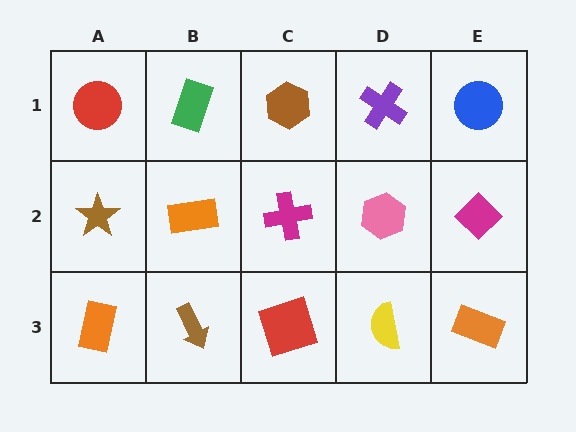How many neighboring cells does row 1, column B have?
3.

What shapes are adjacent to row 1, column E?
A magenta diamond (row 2, column E), a purple cross (row 1, column D).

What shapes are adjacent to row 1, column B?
An orange rectangle (row 2, column B), a red circle (row 1, column A), a brown hexagon (row 1, column C).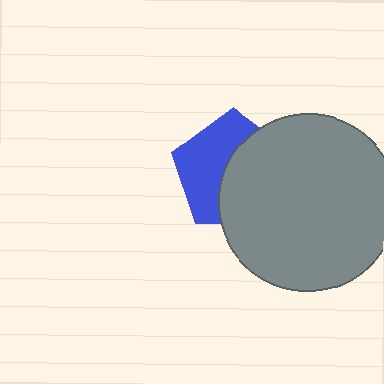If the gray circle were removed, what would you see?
You would see the complete blue pentagon.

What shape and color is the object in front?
The object in front is a gray circle.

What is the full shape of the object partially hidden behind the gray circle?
The partially hidden object is a blue pentagon.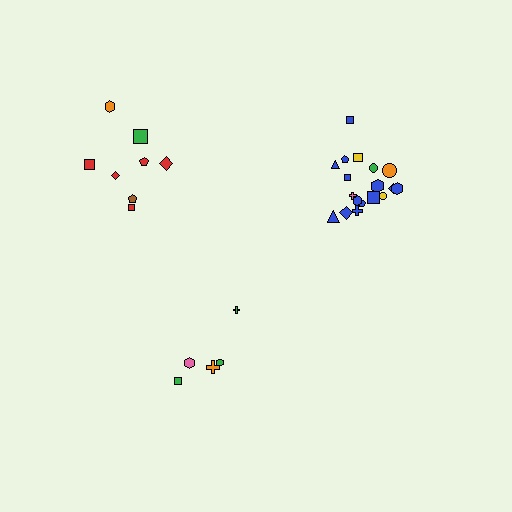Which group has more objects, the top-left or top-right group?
The top-right group.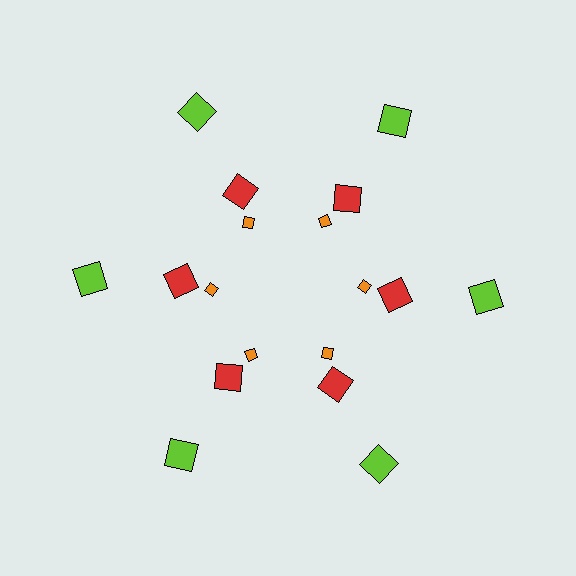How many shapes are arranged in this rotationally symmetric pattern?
There are 18 shapes, arranged in 6 groups of 3.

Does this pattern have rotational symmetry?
Yes, this pattern has 6-fold rotational symmetry. It looks the same after rotating 60 degrees around the center.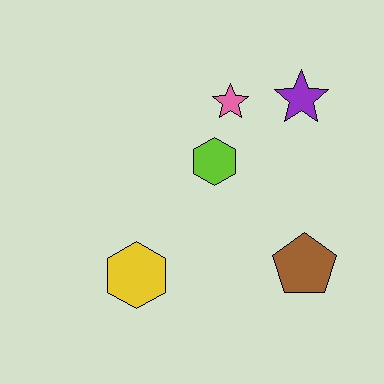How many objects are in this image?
There are 5 objects.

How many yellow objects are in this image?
There is 1 yellow object.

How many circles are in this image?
There are no circles.